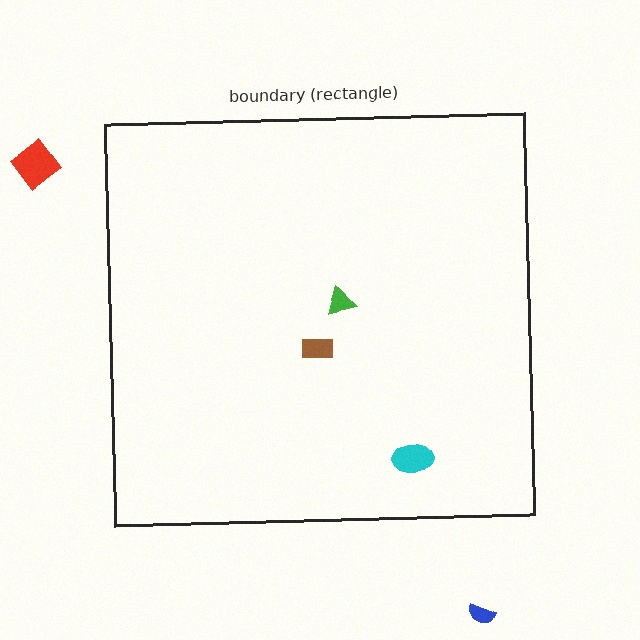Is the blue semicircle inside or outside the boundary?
Outside.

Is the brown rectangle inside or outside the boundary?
Inside.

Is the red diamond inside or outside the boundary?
Outside.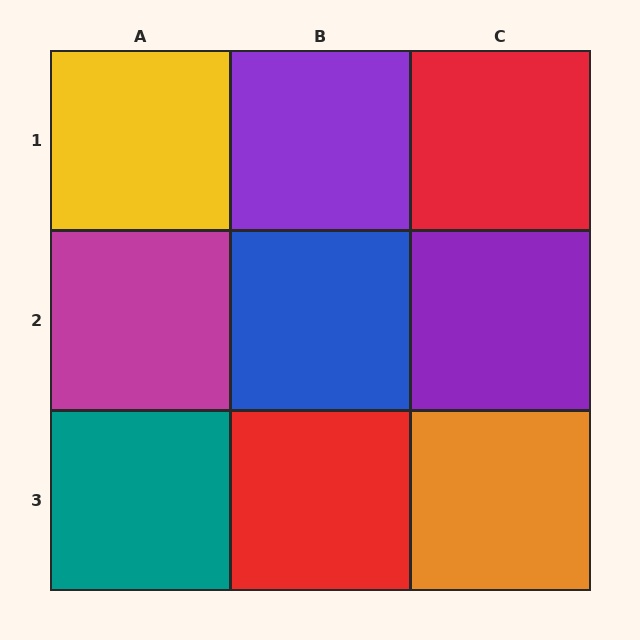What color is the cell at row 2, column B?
Blue.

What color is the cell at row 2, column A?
Magenta.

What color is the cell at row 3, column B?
Red.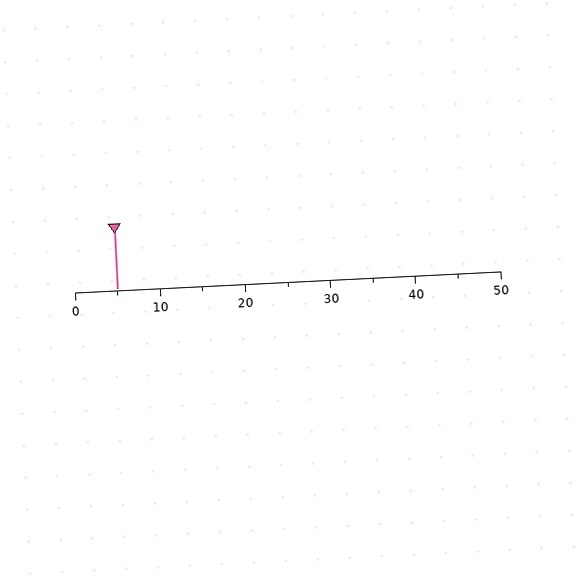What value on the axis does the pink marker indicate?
The marker indicates approximately 5.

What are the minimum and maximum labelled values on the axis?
The axis runs from 0 to 50.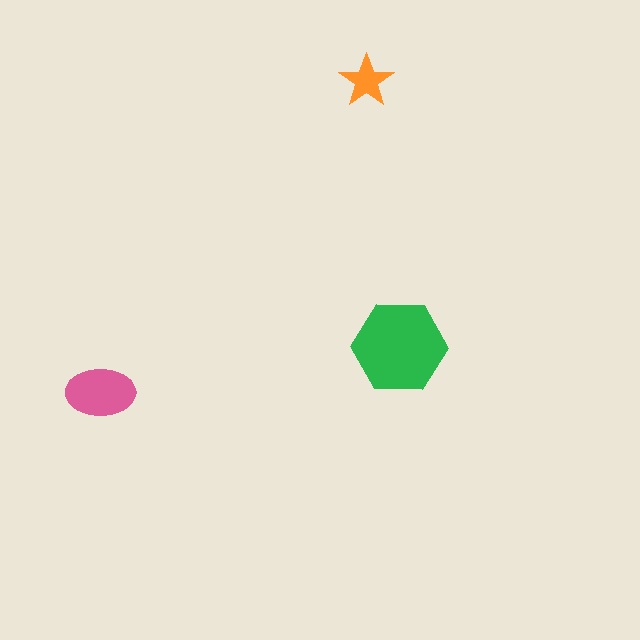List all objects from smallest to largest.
The orange star, the pink ellipse, the green hexagon.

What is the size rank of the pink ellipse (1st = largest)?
2nd.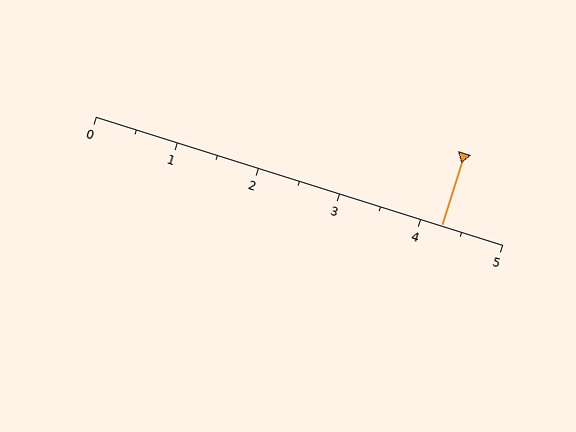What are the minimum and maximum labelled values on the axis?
The axis runs from 0 to 5.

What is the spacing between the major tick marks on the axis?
The major ticks are spaced 1 apart.